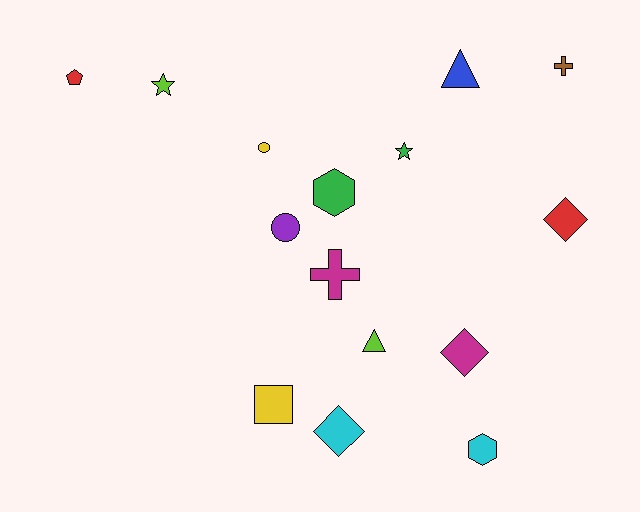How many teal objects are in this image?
There are no teal objects.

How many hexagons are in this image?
There are 2 hexagons.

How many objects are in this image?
There are 15 objects.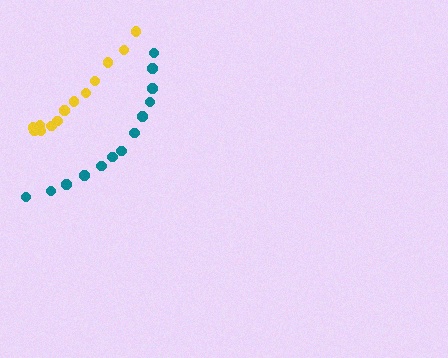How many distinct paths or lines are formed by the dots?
There are 2 distinct paths.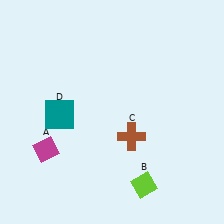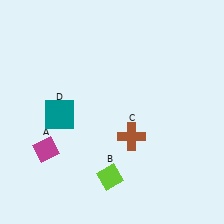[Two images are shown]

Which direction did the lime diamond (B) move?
The lime diamond (B) moved left.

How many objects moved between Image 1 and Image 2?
1 object moved between the two images.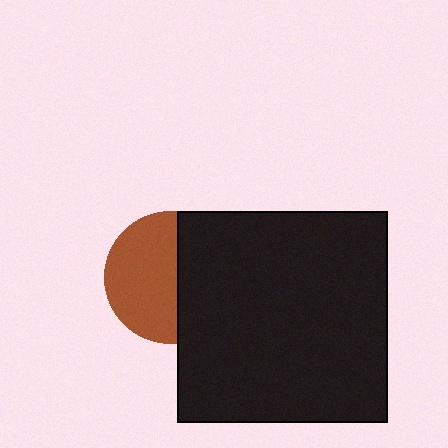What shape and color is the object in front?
The object in front is a black square.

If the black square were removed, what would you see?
You would see the complete brown circle.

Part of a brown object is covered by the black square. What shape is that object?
It is a circle.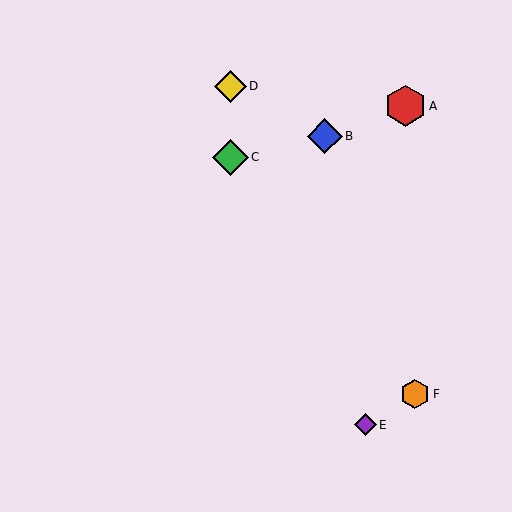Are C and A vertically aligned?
No, C is at x≈230 and A is at x≈406.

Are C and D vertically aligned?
Yes, both are at x≈230.